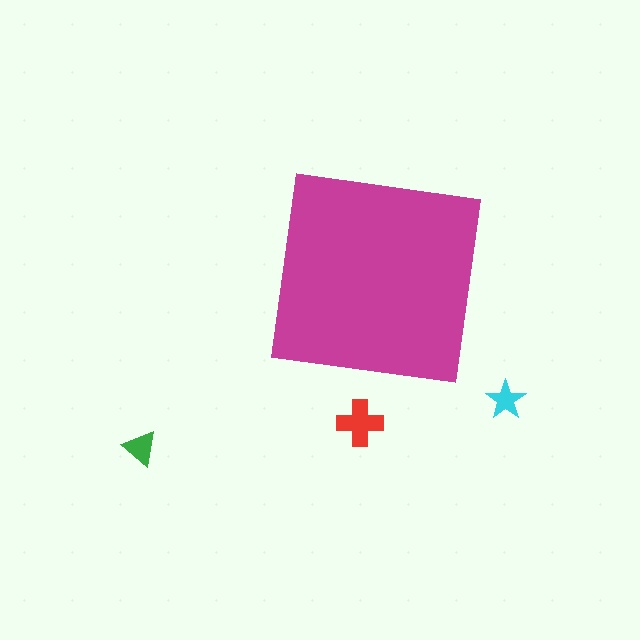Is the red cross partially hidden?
No, the red cross is fully visible.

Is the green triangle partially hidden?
No, the green triangle is fully visible.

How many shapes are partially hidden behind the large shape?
0 shapes are partially hidden.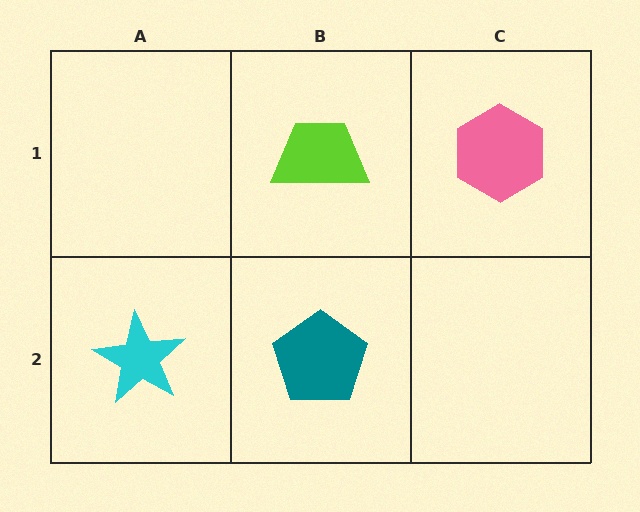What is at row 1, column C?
A pink hexagon.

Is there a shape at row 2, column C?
No, that cell is empty.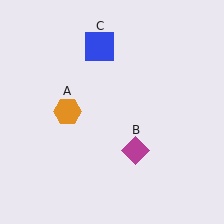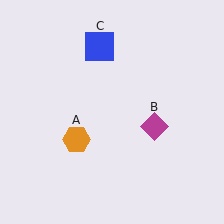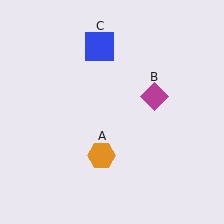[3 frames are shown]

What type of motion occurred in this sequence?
The orange hexagon (object A), magenta diamond (object B) rotated counterclockwise around the center of the scene.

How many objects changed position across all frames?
2 objects changed position: orange hexagon (object A), magenta diamond (object B).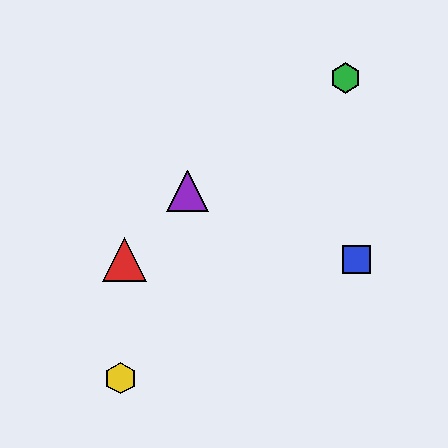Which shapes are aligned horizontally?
The red triangle, the blue square are aligned horizontally.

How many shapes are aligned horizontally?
2 shapes (the red triangle, the blue square) are aligned horizontally.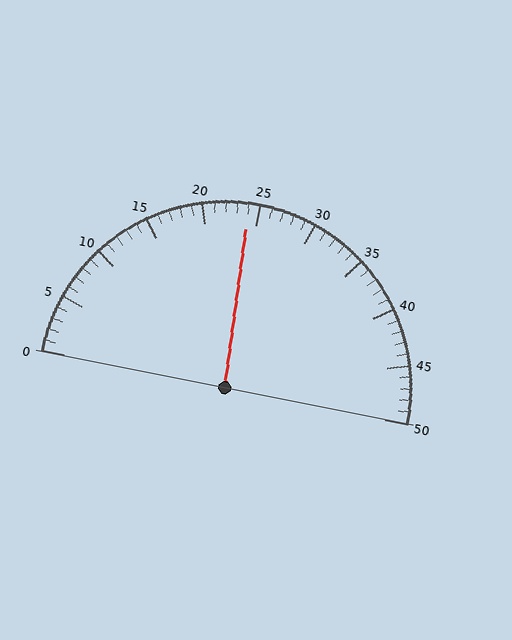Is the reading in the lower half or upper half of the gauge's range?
The reading is in the lower half of the range (0 to 50).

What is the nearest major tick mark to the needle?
The nearest major tick mark is 25.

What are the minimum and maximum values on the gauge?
The gauge ranges from 0 to 50.